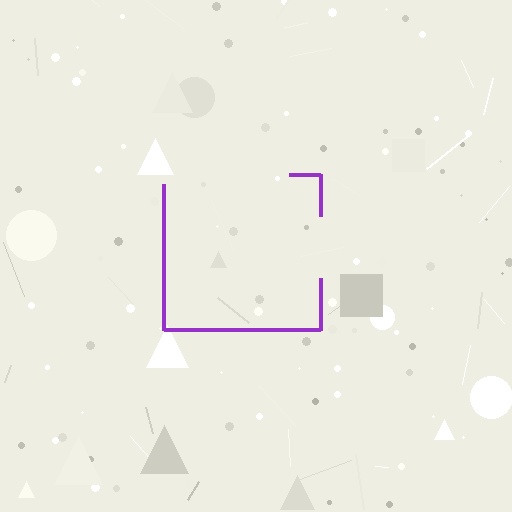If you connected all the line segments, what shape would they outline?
They would outline a square.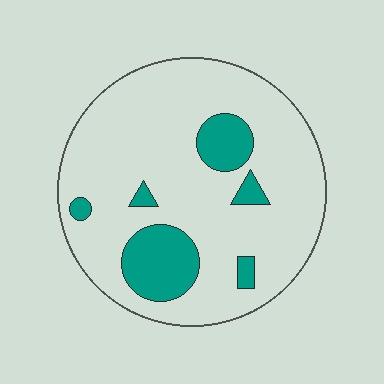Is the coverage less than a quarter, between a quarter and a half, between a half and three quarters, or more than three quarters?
Less than a quarter.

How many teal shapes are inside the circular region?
6.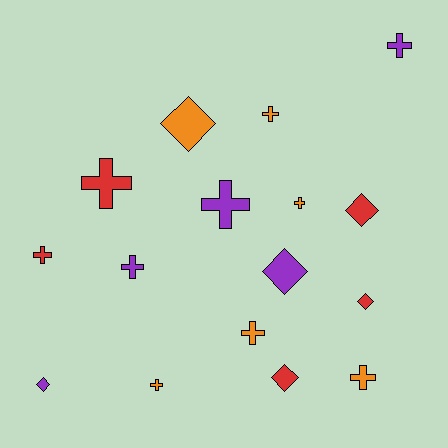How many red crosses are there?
There are 2 red crosses.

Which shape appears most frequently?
Cross, with 10 objects.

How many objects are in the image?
There are 16 objects.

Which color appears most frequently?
Orange, with 6 objects.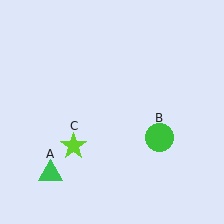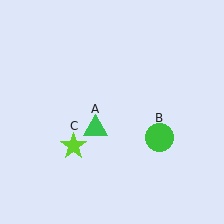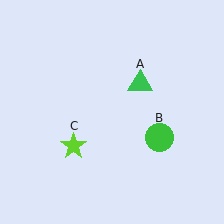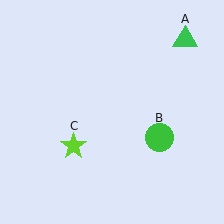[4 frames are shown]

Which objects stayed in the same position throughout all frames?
Green circle (object B) and lime star (object C) remained stationary.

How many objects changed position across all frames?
1 object changed position: green triangle (object A).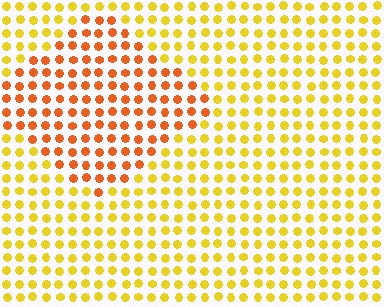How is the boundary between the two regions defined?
The boundary is defined purely by a slight shift in hue (about 35 degrees). Spacing, size, and orientation are identical on both sides.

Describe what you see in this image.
The image is filled with small yellow elements in a uniform arrangement. A diamond-shaped region is visible where the elements are tinted to a slightly different hue, forming a subtle color boundary.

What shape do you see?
I see a diamond.